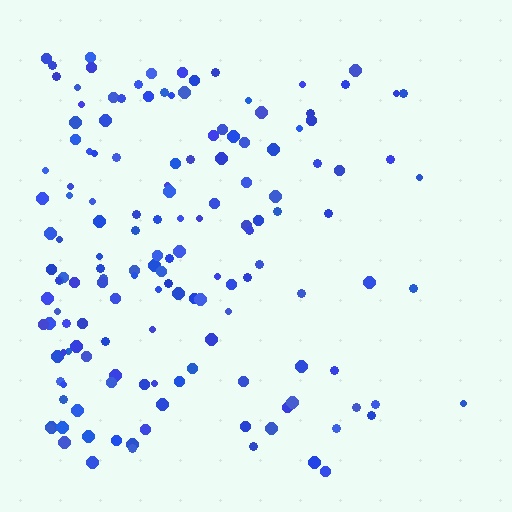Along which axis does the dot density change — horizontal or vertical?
Horizontal.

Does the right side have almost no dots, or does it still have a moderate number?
Still a moderate number, just noticeably fewer than the left.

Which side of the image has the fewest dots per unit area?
The right.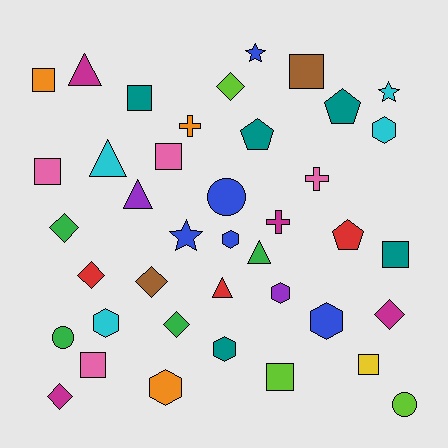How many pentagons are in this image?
There are 3 pentagons.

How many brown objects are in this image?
There are 2 brown objects.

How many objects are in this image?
There are 40 objects.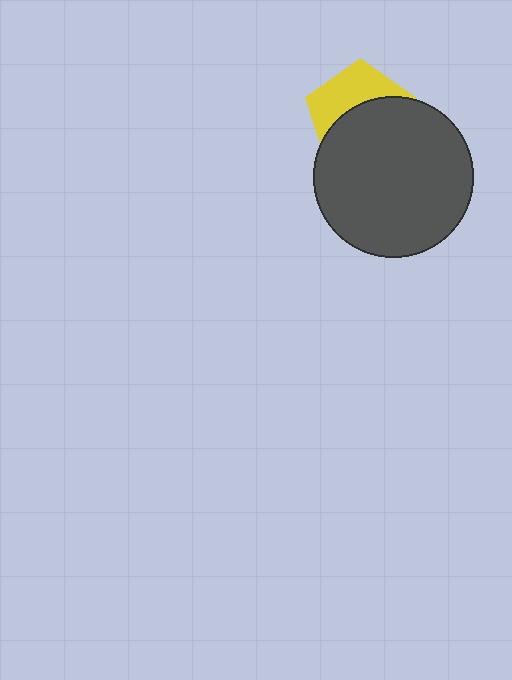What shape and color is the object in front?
The object in front is a dark gray circle.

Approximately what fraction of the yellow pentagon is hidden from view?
Roughly 58% of the yellow pentagon is hidden behind the dark gray circle.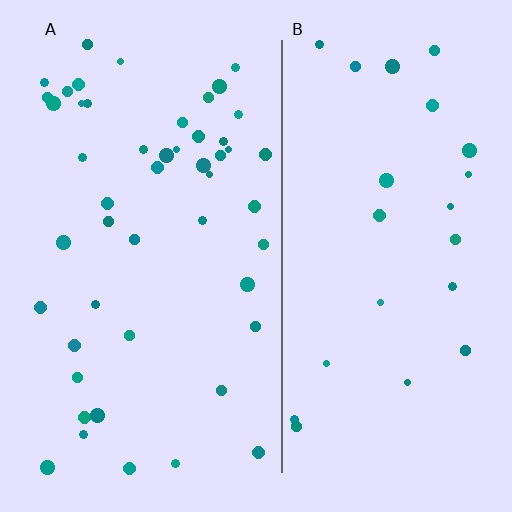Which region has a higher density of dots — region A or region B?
A (the left).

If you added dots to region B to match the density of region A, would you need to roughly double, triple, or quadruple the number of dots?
Approximately double.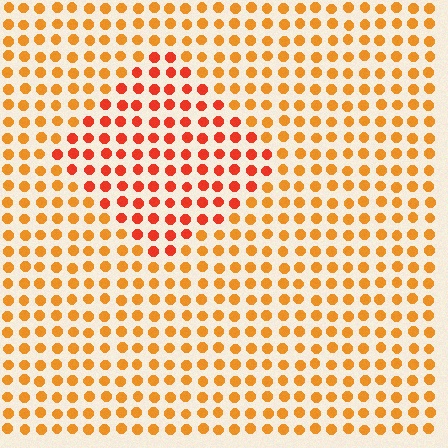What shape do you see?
I see a diamond.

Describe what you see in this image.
The image is filled with small orange elements in a uniform arrangement. A diamond-shaped region is visible where the elements are tinted to a slightly different hue, forming a subtle color boundary.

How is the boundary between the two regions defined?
The boundary is defined purely by a slight shift in hue (about 28 degrees). Spacing, size, and orientation are identical on both sides.